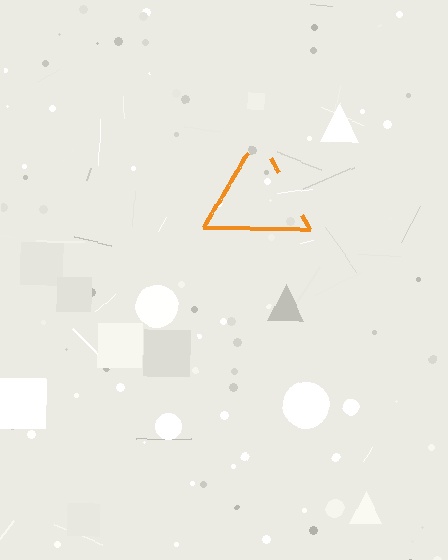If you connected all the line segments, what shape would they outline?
They would outline a triangle.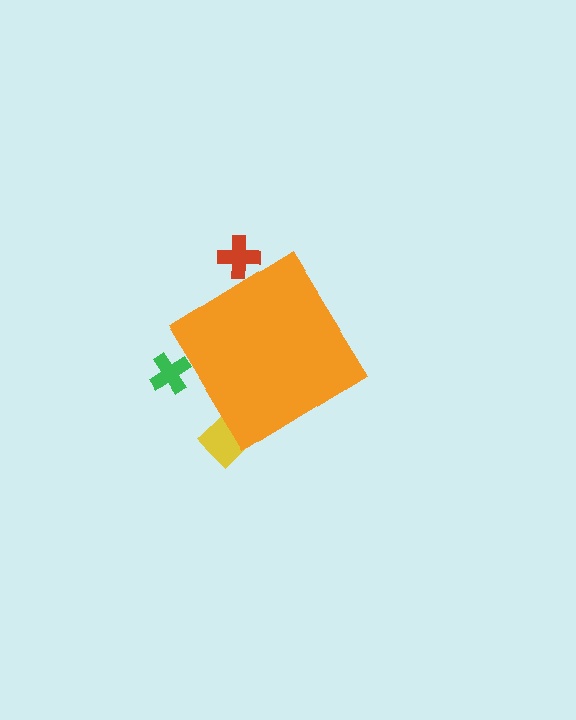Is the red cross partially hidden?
Yes, the red cross is partially hidden behind the orange diamond.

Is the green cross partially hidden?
Yes, the green cross is partially hidden behind the orange diamond.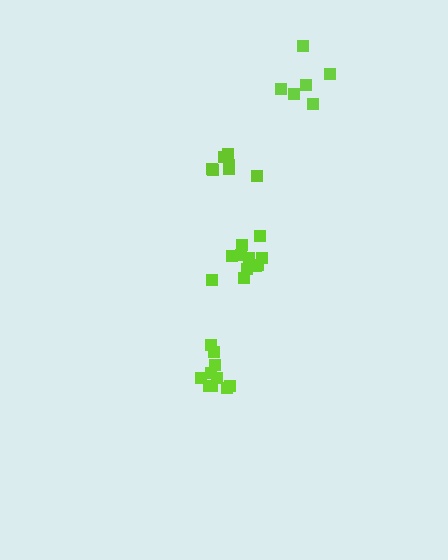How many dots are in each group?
Group 1: 10 dots, Group 2: 6 dots, Group 3: 11 dots, Group 4: 8 dots (35 total).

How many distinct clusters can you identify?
There are 4 distinct clusters.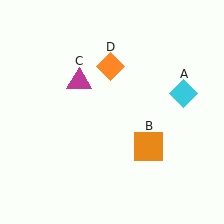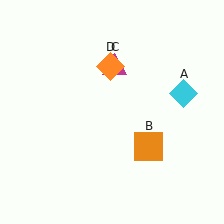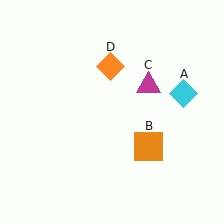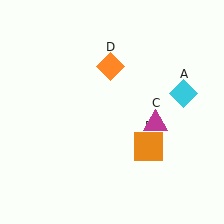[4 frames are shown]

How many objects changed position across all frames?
1 object changed position: magenta triangle (object C).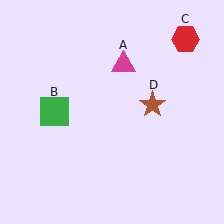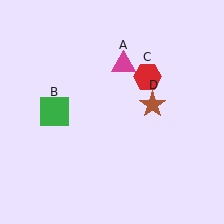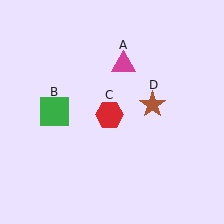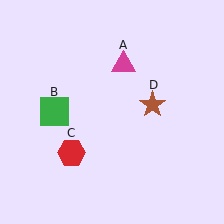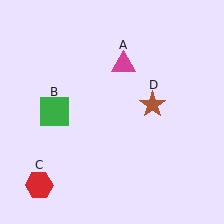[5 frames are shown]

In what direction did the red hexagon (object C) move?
The red hexagon (object C) moved down and to the left.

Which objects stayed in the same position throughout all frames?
Magenta triangle (object A) and green square (object B) and brown star (object D) remained stationary.